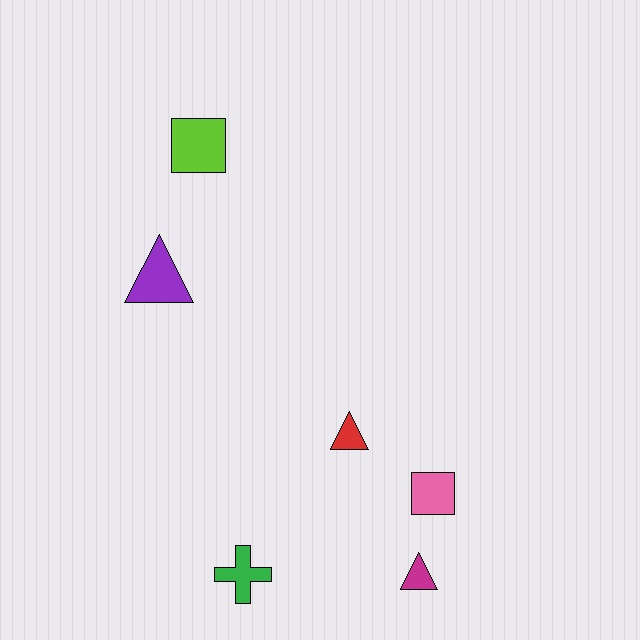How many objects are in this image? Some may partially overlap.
There are 6 objects.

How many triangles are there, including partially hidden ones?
There are 3 triangles.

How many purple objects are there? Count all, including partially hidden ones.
There is 1 purple object.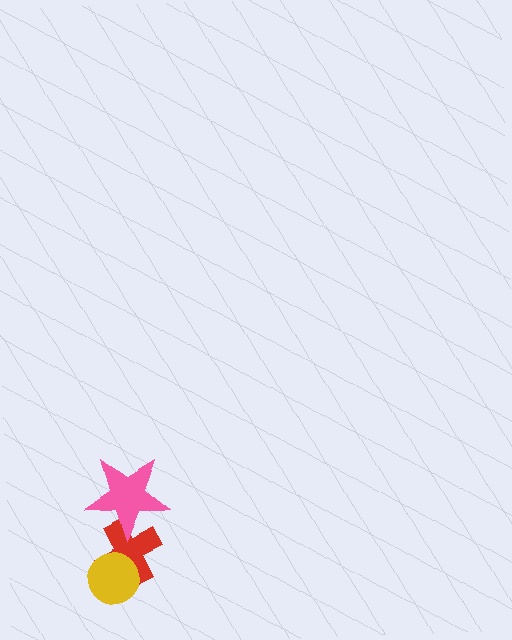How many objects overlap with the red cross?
2 objects overlap with the red cross.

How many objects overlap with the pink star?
1 object overlaps with the pink star.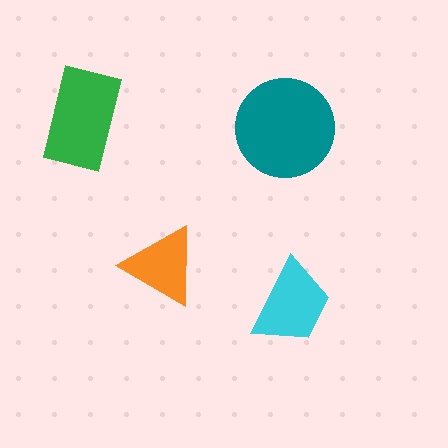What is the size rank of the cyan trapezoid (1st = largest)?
3rd.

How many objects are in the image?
There are 4 objects in the image.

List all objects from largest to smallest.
The teal circle, the green rectangle, the cyan trapezoid, the orange triangle.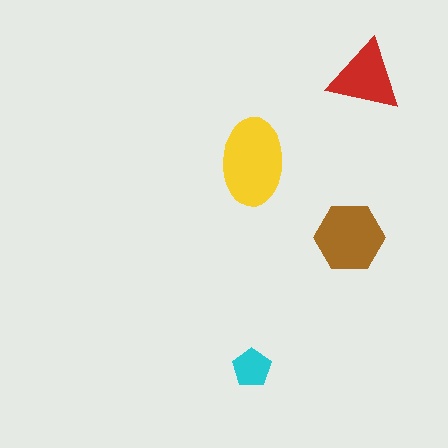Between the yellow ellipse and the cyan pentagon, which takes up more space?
The yellow ellipse.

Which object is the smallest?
The cyan pentagon.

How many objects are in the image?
There are 4 objects in the image.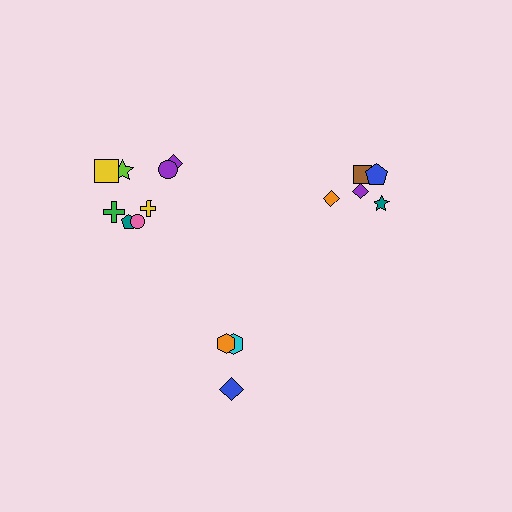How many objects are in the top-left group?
There are 8 objects.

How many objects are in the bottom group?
There are 3 objects.